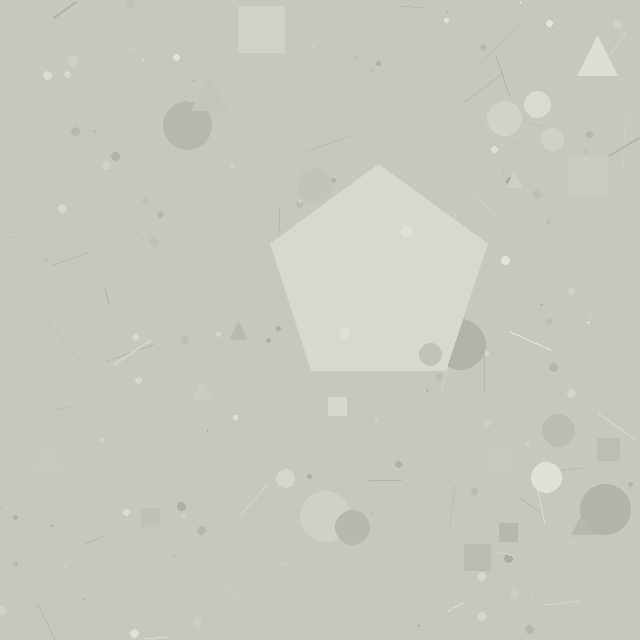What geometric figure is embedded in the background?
A pentagon is embedded in the background.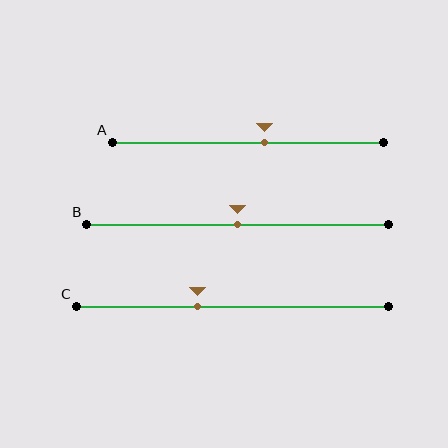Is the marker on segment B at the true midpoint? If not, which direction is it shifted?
Yes, the marker on segment B is at the true midpoint.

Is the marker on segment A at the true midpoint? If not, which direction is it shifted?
No, the marker on segment A is shifted to the right by about 6% of the segment length.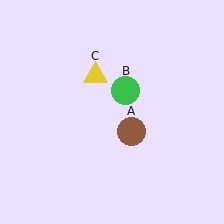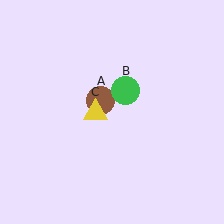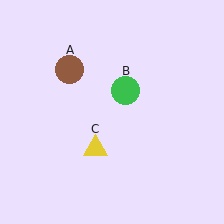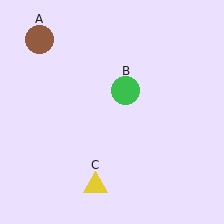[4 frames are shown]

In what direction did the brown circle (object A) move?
The brown circle (object A) moved up and to the left.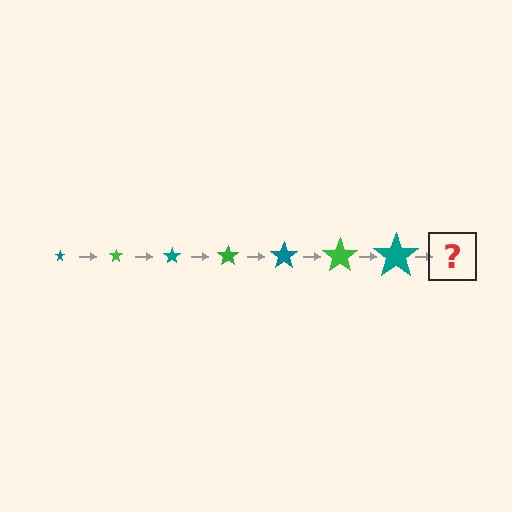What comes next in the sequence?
The next element should be a green star, larger than the previous one.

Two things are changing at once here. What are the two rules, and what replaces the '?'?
The two rules are that the star grows larger each step and the color cycles through teal and green. The '?' should be a green star, larger than the previous one.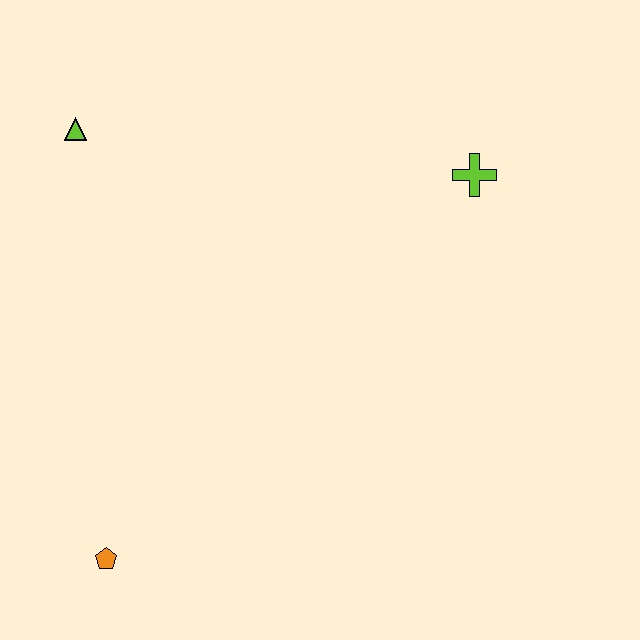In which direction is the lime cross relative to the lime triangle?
The lime cross is to the right of the lime triangle.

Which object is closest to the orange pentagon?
The lime triangle is closest to the orange pentagon.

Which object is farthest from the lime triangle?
The orange pentagon is farthest from the lime triangle.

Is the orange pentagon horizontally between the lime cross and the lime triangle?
Yes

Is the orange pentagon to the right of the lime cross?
No